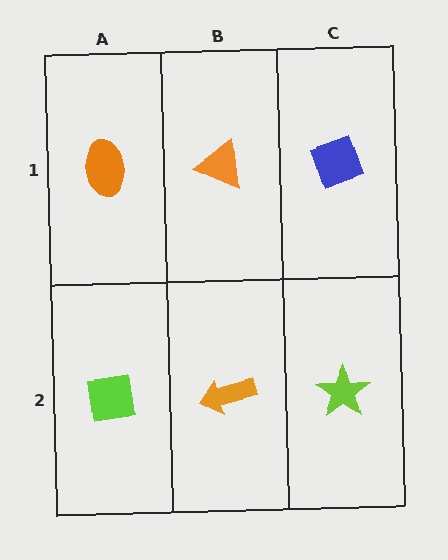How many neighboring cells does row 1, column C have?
2.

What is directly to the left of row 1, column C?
An orange triangle.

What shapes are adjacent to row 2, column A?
An orange ellipse (row 1, column A), an orange arrow (row 2, column B).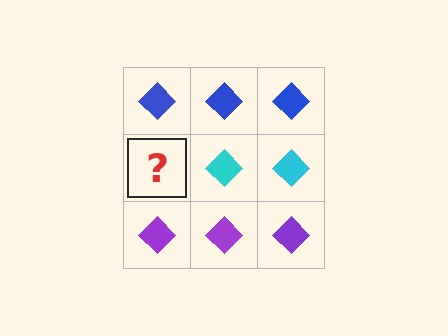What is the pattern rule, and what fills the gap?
The rule is that each row has a consistent color. The gap should be filled with a cyan diamond.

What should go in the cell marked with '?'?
The missing cell should contain a cyan diamond.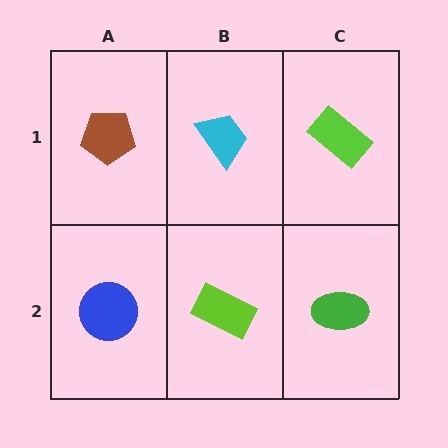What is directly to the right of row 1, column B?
A lime rectangle.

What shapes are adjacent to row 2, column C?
A lime rectangle (row 1, column C), a lime rectangle (row 2, column B).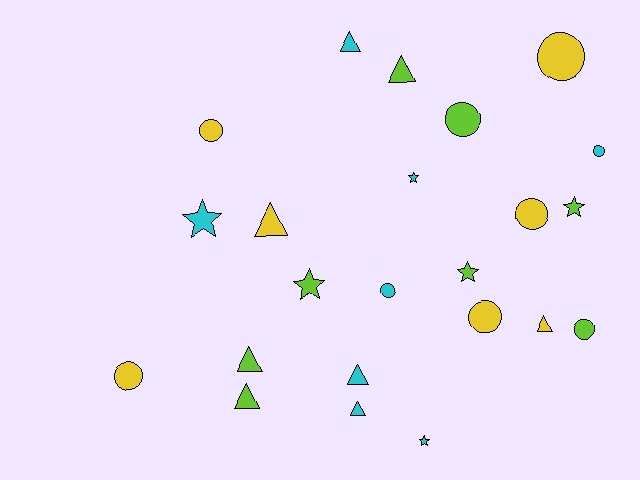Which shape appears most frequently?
Circle, with 9 objects.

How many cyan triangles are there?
There are 3 cyan triangles.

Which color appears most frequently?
Cyan, with 8 objects.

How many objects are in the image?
There are 23 objects.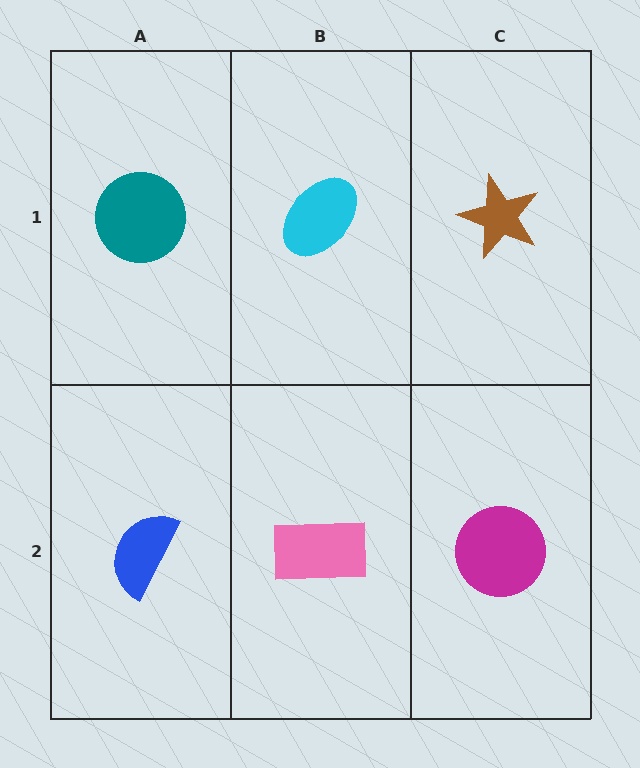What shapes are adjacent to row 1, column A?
A blue semicircle (row 2, column A), a cyan ellipse (row 1, column B).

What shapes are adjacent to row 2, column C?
A brown star (row 1, column C), a pink rectangle (row 2, column B).